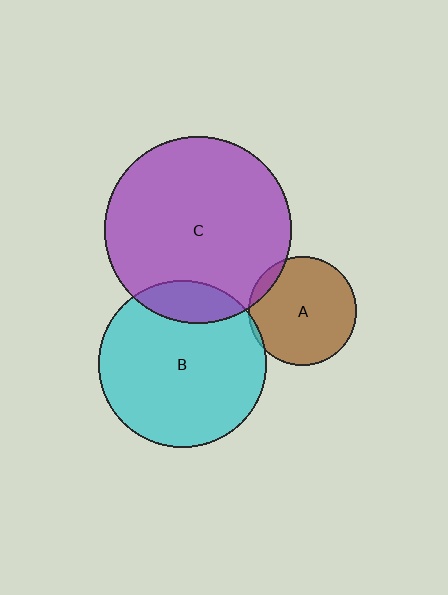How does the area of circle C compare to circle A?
Approximately 3.0 times.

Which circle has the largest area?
Circle C (purple).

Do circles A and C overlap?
Yes.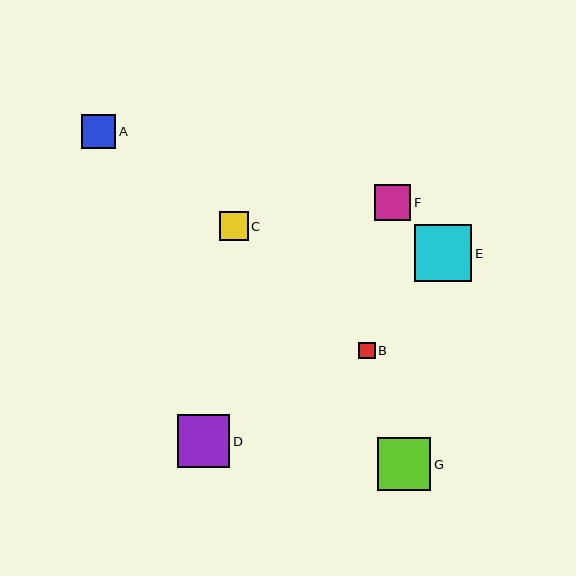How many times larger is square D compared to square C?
Square D is approximately 1.8 times the size of square C.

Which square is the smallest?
Square B is the smallest with a size of approximately 17 pixels.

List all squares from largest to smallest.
From largest to smallest: E, G, D, F, A, C, B.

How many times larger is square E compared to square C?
Square E is approximately 2.0 times the size of square C.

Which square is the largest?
Square E is the largest with a size of approximately 57 pixels.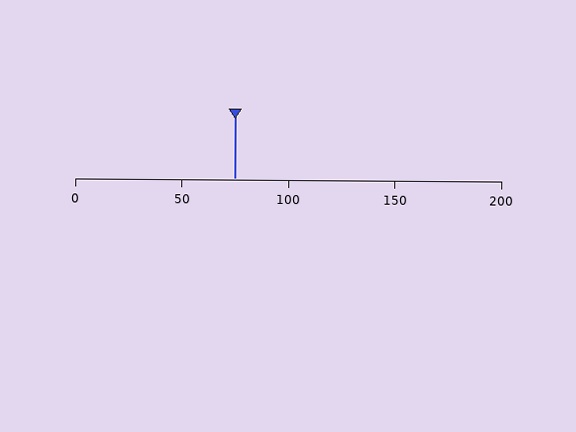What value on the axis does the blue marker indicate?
The marker indicates approximately 75.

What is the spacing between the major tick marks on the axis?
The major ticks are spaced 50 apart.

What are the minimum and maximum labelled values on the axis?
The axis runs from 0 to 200.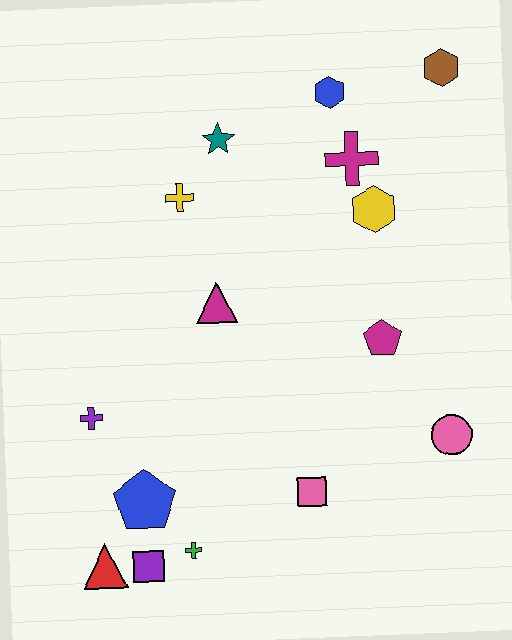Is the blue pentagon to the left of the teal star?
Yes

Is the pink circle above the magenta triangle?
No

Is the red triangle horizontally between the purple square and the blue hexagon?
No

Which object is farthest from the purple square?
The brown hexagon is farthest from the purple square.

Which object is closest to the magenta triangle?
The yellow cross is closest to the magenta triangle.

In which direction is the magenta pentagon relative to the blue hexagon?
The magenta pentagon is below the blue hexagon.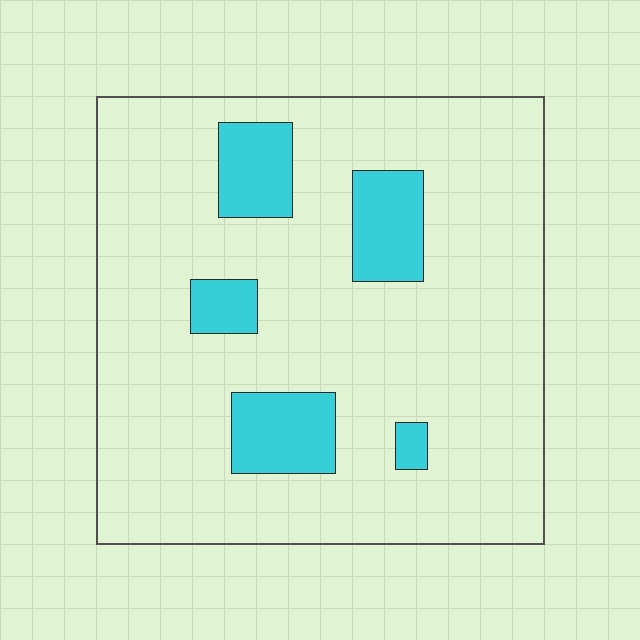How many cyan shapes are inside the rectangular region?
5.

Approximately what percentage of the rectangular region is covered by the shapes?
Approximately 15%.